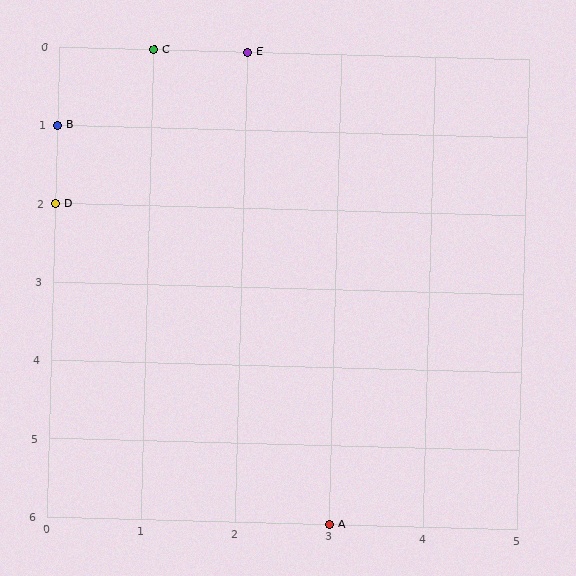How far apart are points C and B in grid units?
Points C and B are 1 column and 1 row apart (about 1.4 grid units diagonally).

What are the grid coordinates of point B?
Point B is at grid coordinates (0, 1).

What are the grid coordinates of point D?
Point D is at grid coordinates (0, 2).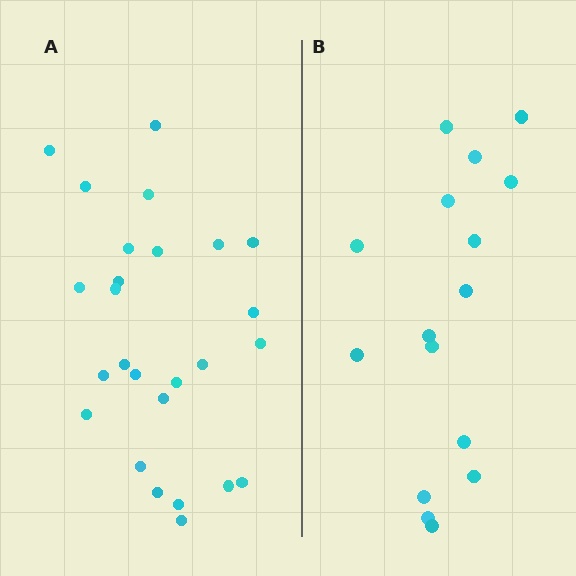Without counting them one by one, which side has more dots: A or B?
Region A (the left region) has more dots.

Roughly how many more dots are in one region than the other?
Region A has roughly 10 or so more dots than region B.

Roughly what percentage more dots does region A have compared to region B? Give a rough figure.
About 60% more.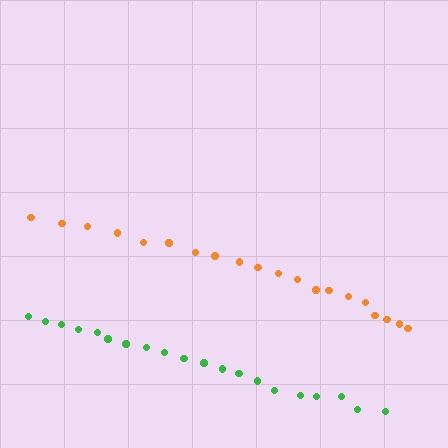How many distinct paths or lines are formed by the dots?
There are 2 distinct paths.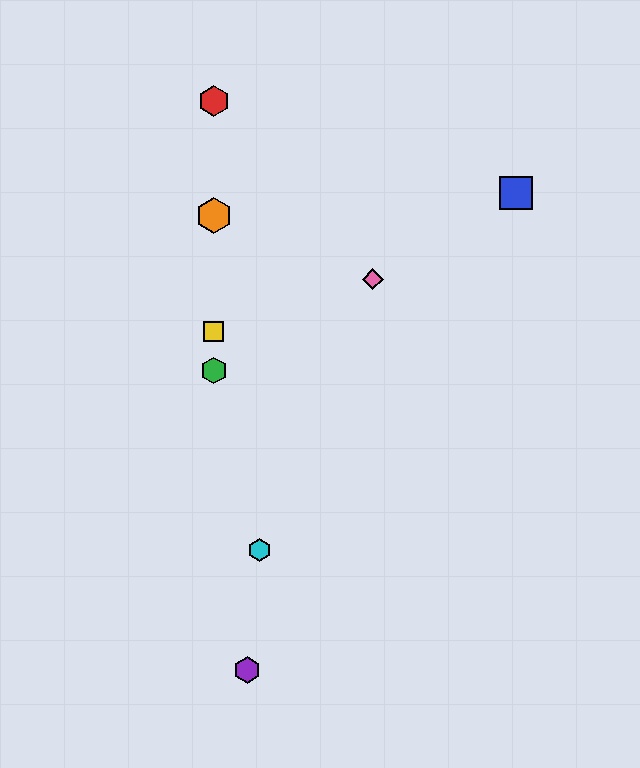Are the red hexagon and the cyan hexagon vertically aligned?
No, the red hexagon is at x≈214 and the cyan hexagon is at x≈260.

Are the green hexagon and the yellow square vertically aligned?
Yes, both are at x≈214.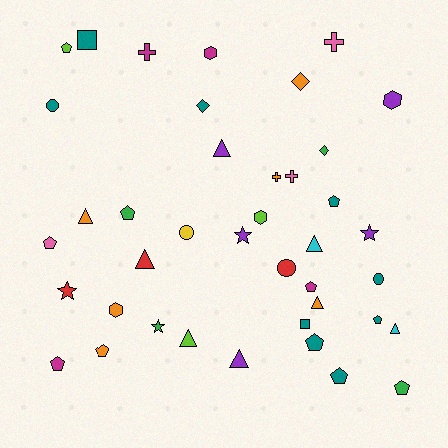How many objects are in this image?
There are 40 objects.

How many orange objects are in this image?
There are 6 orange objects.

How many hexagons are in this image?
There are 4 hexagons.